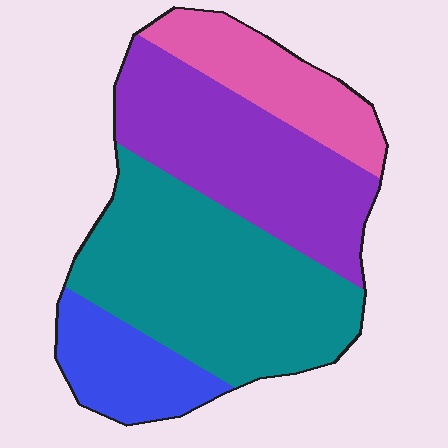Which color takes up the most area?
Teal, at roughly 40%.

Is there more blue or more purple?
Purple.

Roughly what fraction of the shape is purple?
Purple covers 31% of the shape.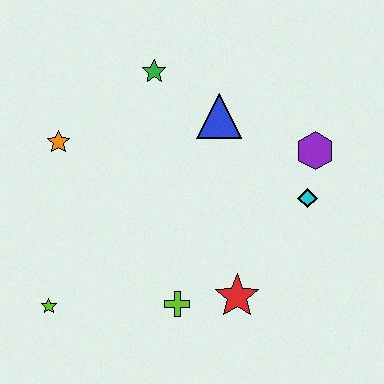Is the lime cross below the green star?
Yes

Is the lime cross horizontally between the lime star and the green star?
No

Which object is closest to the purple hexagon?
The cyan diamond is closest to the purple hexagon.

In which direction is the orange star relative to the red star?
The orange star is to the left of the red star.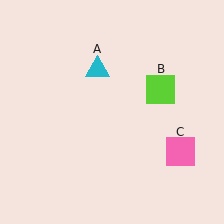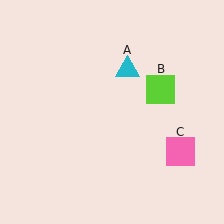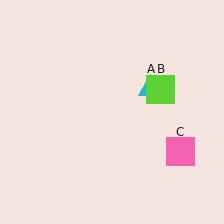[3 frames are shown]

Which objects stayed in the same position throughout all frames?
Lime square (object B) and pink square (object C) remained stationary.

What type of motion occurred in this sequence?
The cyan triangle (object A) rotated clockwise around the center of the scene.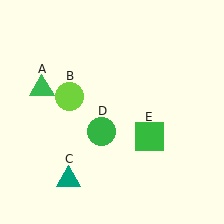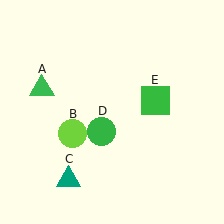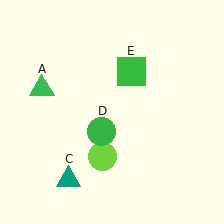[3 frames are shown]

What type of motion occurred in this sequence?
The lime circle (object B), green square (object E) rotated counterclockwise around the center of the scene.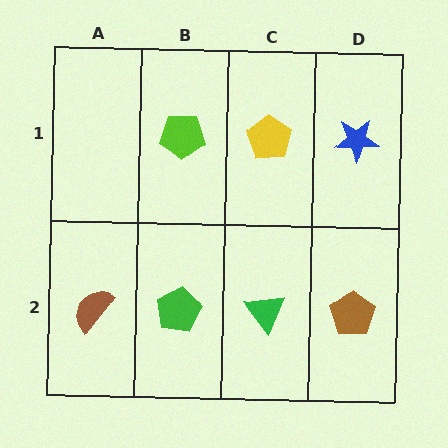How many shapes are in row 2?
4 shapes.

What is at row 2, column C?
A green triangle.